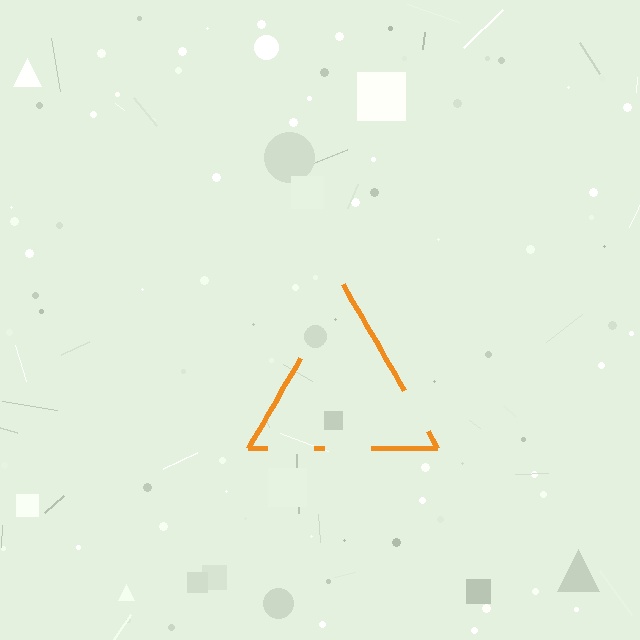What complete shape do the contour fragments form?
The contour fragments form a triangle.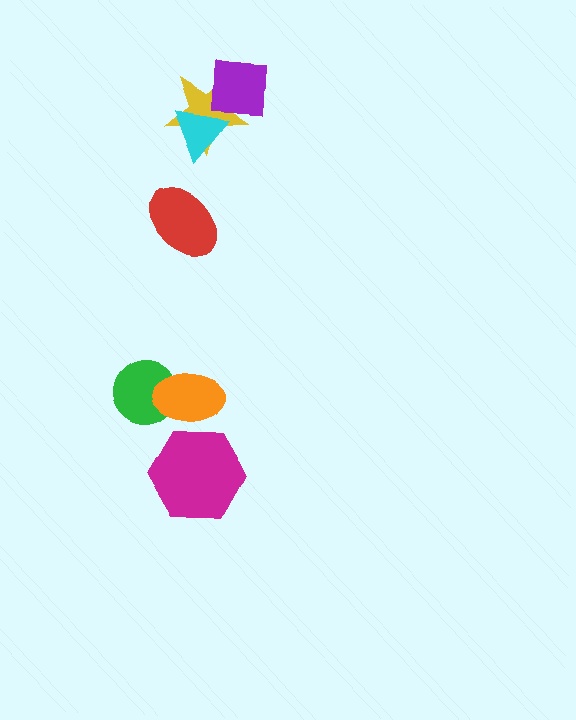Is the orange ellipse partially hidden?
No, no other shape covers it.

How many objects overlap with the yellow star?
2 objects overlap with the yellow star.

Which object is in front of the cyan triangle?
The purple square is in front of the cyan triangle.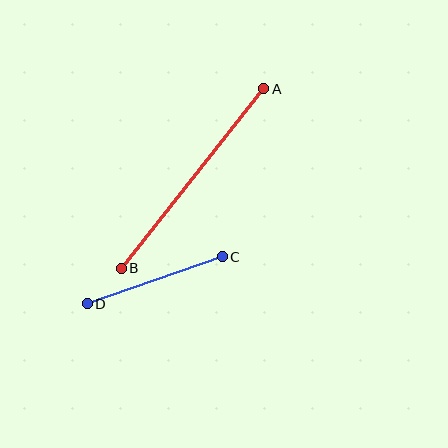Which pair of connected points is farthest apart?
Points A and B are farthest apart.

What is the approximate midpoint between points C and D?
The midpoint is at approximately (155, 280) pixels.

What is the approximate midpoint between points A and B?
The midpoint is at approximately (192, 178) pixels.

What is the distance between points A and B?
The distance is approximately 229 pixels.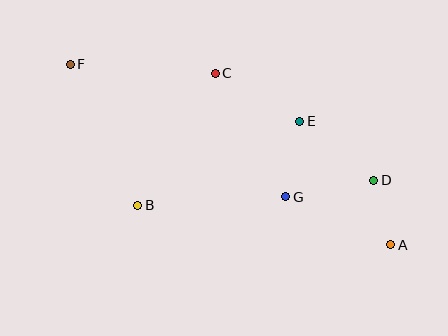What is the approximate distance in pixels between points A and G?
The distance between A and G is approximately 116 pixels.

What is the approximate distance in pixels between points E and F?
The distance between E and F is approximately 236 pixels.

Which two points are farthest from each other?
Points A and F are farthest from each other.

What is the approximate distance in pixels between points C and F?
The distance between C and F is approximately 145 pixels.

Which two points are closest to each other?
Points A and D are closest to each other.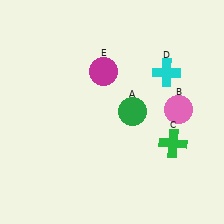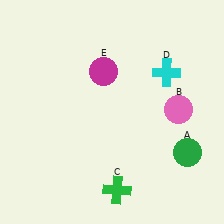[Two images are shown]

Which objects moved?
The objects that moved are: the green circle (A), the green cross (C).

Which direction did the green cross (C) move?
The green cross (C) moved left.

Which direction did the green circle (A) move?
The green circle (A) moved right.